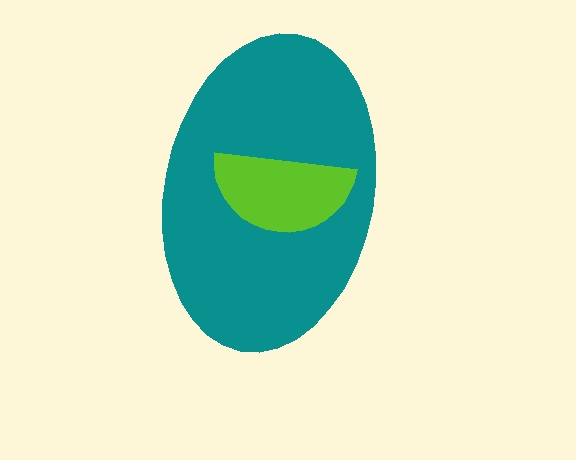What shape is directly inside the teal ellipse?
The lime semicircle.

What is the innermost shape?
The lime semicircle.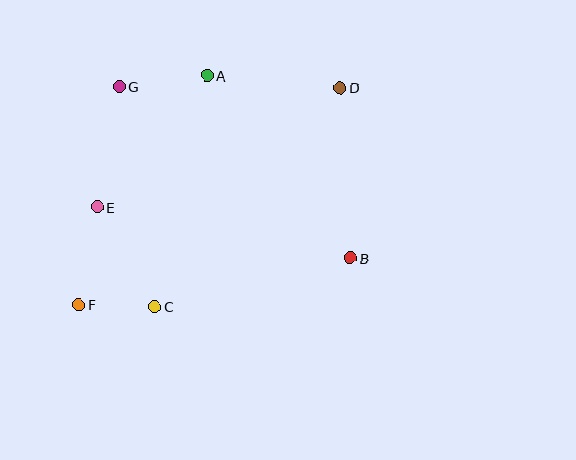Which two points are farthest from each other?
Points D and F are farthest from each other.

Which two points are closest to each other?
Points C and F are closest to each other.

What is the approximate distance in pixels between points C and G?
The distance between C and G is approximately 223 pixels.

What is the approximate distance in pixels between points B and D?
The distance between B and D is approximately 171 pixels.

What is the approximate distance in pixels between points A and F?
The distance between A and F is approximately 263 pixels.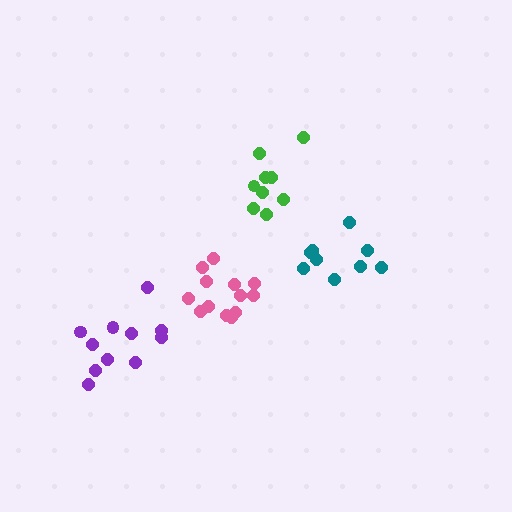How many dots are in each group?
Group 1: 9 dots, Group 2: 13 dots, Group 3: 9 dots, Group 4: 11 dots (42 total).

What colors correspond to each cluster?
The clusters are colored: teal, pink, green, purple.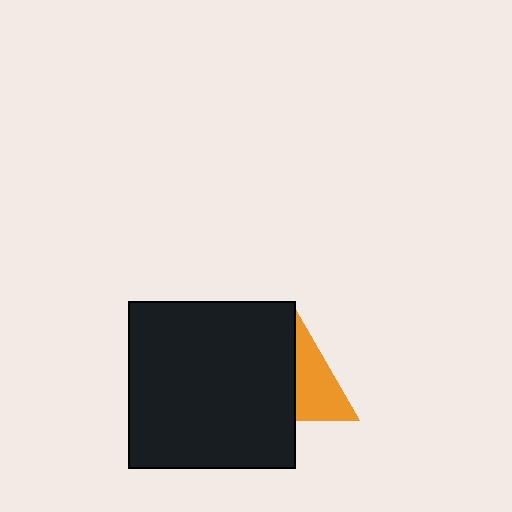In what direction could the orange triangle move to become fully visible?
The orange triangle could move right. That would shift it out from behind the black square entirely.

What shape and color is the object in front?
The object in front is a black square.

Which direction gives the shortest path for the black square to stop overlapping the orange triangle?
Moving left gives the shortest separation.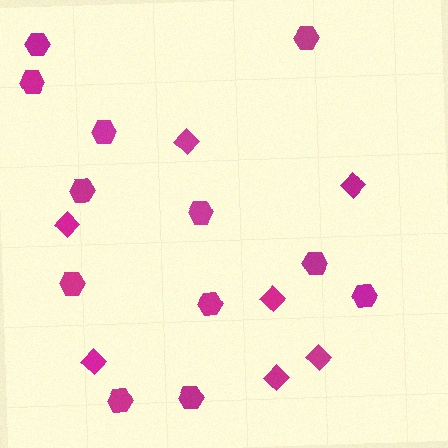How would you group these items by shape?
There are 2 groups: one group of hexagons (12) and one group of diamonds (7).